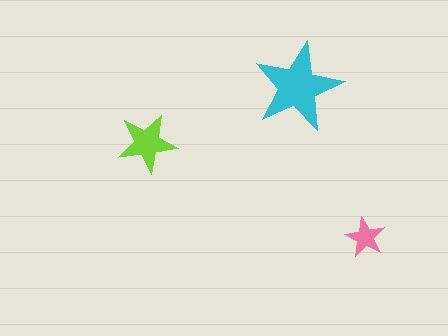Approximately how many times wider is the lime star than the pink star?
About 1.5 times wider.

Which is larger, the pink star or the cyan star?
The cyan one.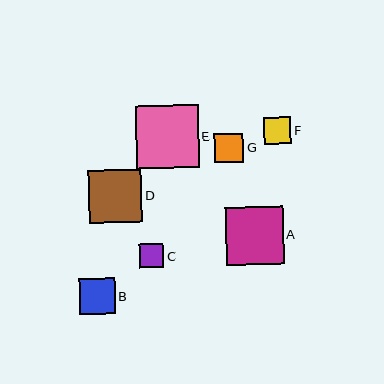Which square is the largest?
Square E is the largest with a size of approximately 63 pixels.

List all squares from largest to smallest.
From largest to smallest: E, A, D, B, G, F, C.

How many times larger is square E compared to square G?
Square E is approximately 2.2 times the size of square G.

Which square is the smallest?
Square C is the smallest with a size of approximately 25 pixels.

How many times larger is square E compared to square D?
Square E is approximately 1.2 times the size of square D.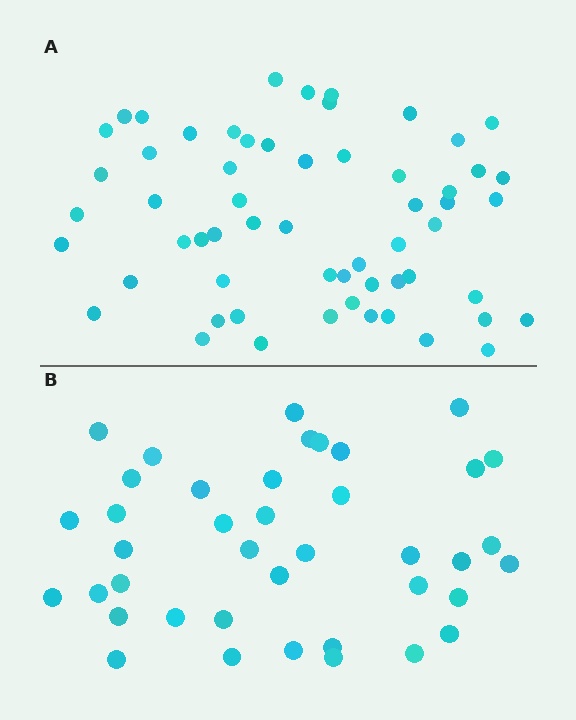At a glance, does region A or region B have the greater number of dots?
Region A (the top region) has more dots.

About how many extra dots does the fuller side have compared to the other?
Region A has approximately 20 more dots than region B.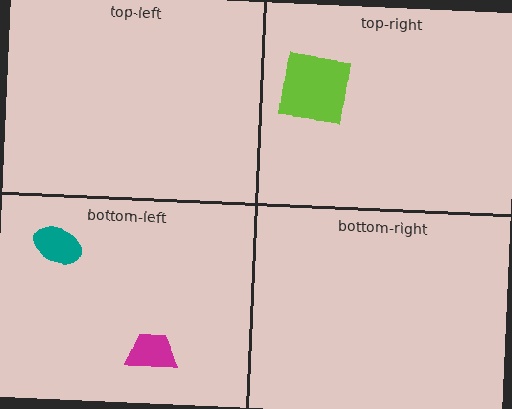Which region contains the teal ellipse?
The bottom-left region.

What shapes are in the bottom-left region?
The magenta trapezoid, the teal ellipse.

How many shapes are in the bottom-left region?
2.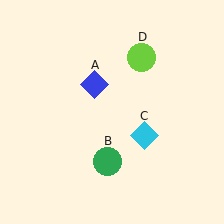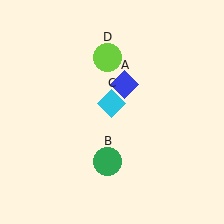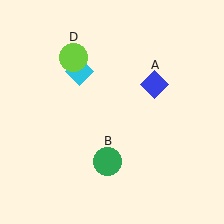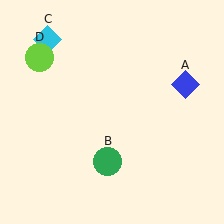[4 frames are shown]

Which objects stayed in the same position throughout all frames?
Green circle (object B) remained stationary.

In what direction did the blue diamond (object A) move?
The blue diamond (object A) moved right.